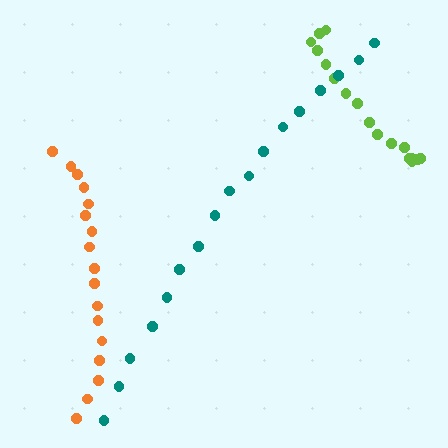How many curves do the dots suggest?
There are 3 distinct paths.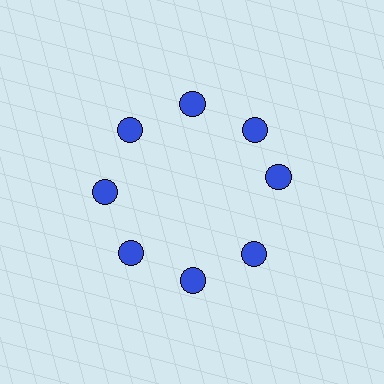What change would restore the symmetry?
The symmetry would be restored by rotating it back into even spacing with its neighbors so that all 8 circles sit at equal angles and equal distance from the center.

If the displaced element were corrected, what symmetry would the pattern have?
It would have 8-fold rotational symmetry — the pattern would map onto itself every 45 degrees.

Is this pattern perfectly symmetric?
No. The 8 blue circles are arranged in a ring, but one element near the 3 o'clock position is rotated out of alignment along the ring, breaking the 8-fold rotational symmetry.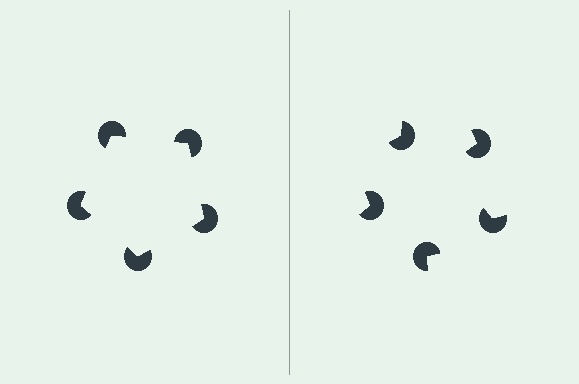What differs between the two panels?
The pac-man discs are positioned identically on both sides; only the wedge orientations differ. On the left they align to a pentagon; on the right they are misaligned.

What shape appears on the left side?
An illusory pentagon.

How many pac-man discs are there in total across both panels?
10 — 5 on each side.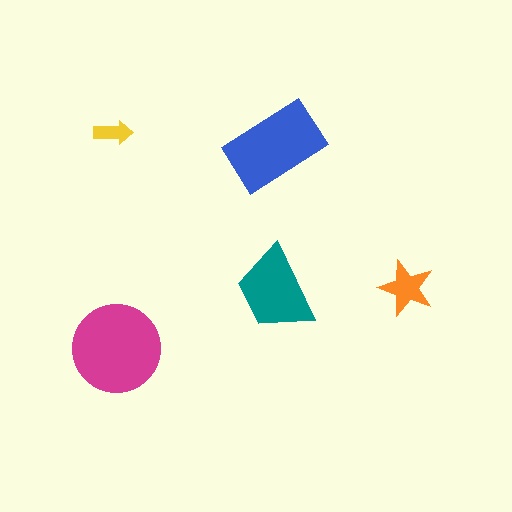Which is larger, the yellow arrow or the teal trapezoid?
The teal trapezoid.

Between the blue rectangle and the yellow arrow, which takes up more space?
The blue rectangle.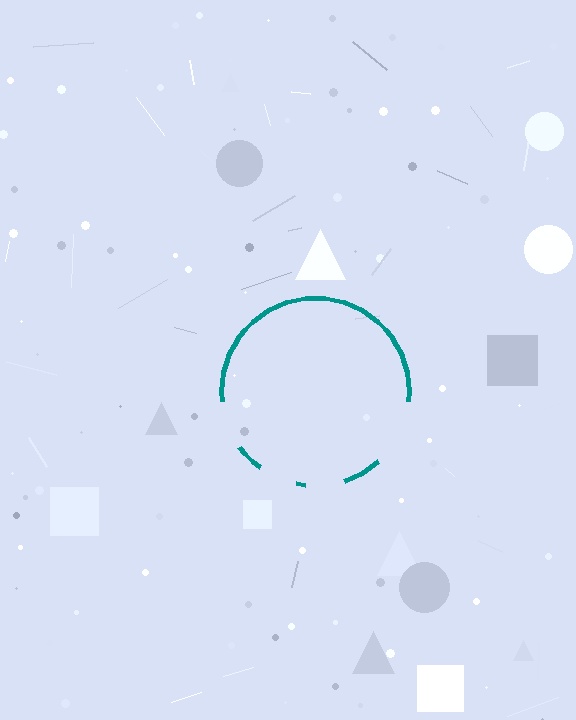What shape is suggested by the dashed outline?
The dashed outline suggests a circle.